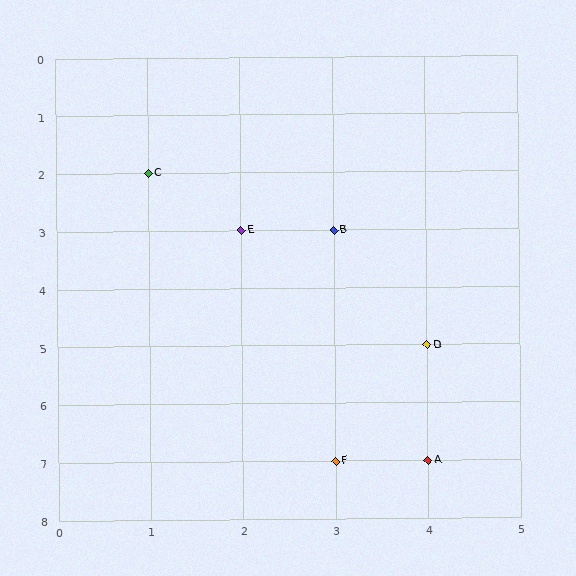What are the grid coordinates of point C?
Point C is at grid coordinates (1, 2).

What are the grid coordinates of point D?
Point D is at grid coordinates (4, 5).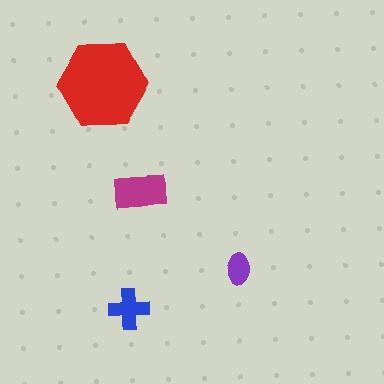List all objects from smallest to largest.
The purple ellipse, the blue cross, the magenta rectangle, the red hexagon.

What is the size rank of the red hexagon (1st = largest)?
1st.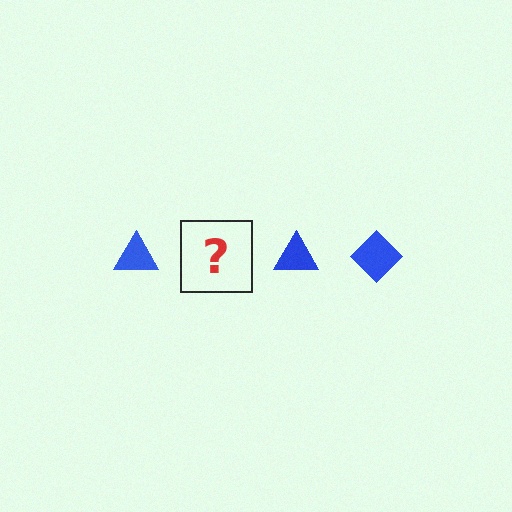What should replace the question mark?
The question mark should be replaced with a blue diamond.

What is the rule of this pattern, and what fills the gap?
The rule is that the pattern cycles through triangle, diamond shapes in blue. The gap should be filled with a blue diamond.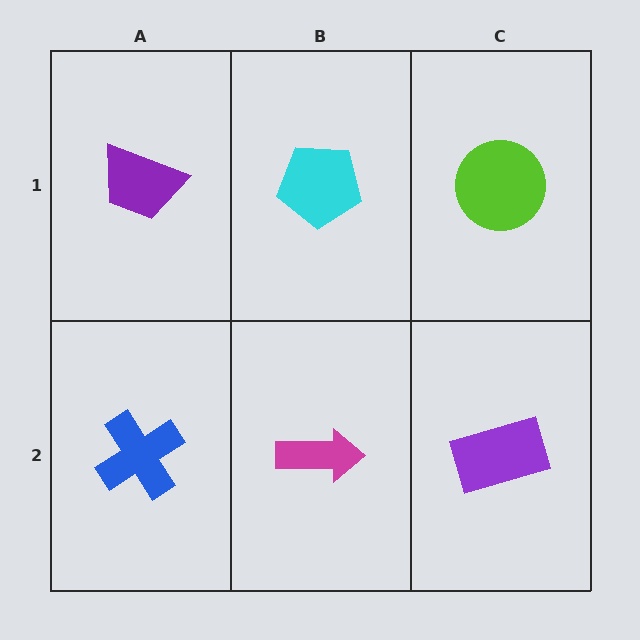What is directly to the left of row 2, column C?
A magenta arrow.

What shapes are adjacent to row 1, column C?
A purple rectangle (row 2, column C), a cyan pentagon (row 1, column B).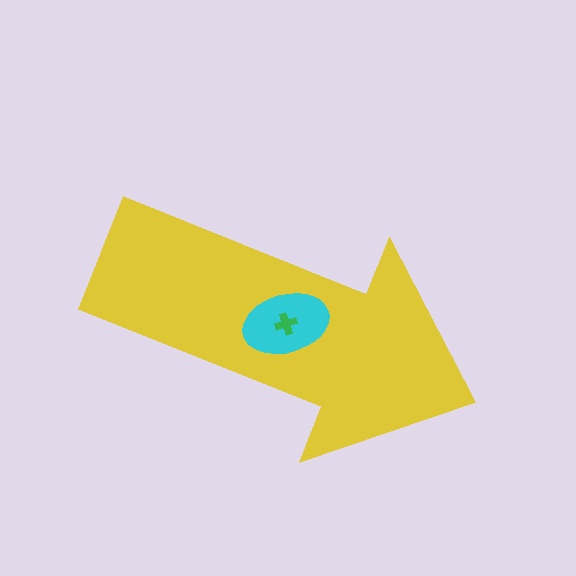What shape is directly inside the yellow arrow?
The cyan ellipse.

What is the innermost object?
The green cross.